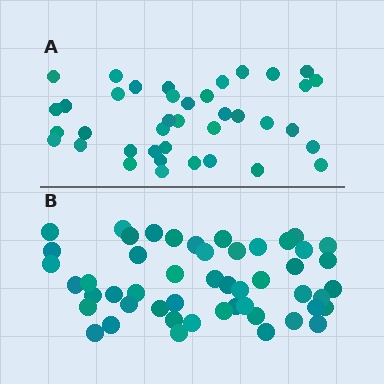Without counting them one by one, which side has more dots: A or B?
Region B (the bottom region) has more dots.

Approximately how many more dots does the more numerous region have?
Region B has roughly 12 or so more dots than region A.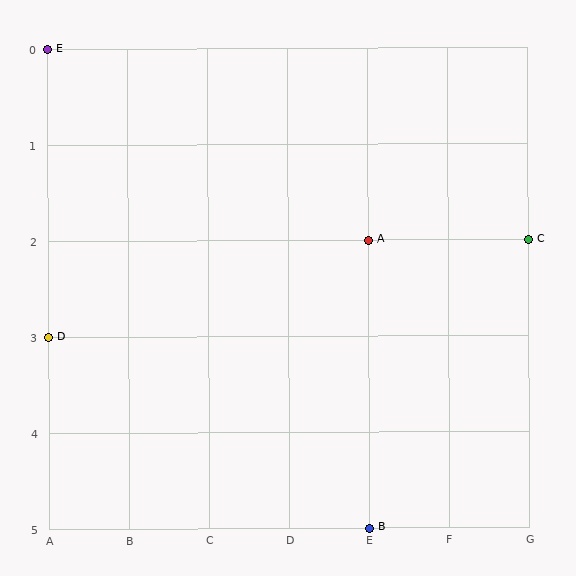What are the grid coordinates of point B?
Point B is at grid coordinates (E, 5).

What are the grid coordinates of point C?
Point C is at grid coordinates (G, 2).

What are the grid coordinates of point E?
Point E is at grid coordinates (A, 0).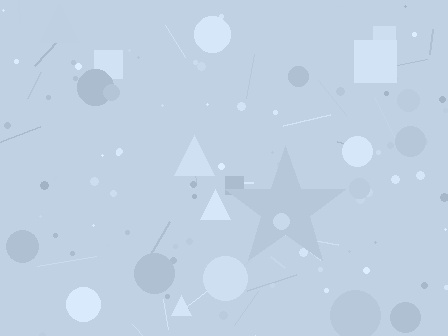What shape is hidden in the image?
A star is hidden in the image.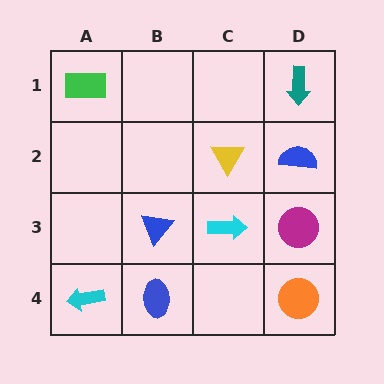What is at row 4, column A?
A cyan arrow.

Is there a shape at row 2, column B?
No, that cell is empty.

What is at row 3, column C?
A cyan arrow.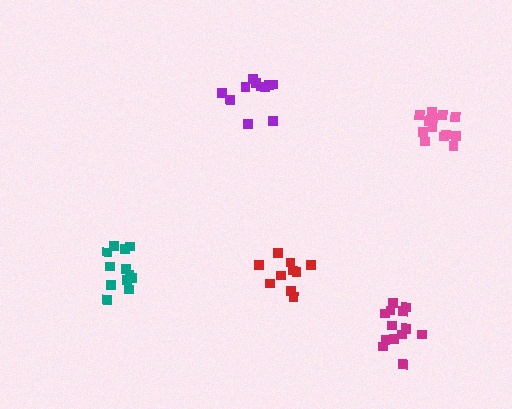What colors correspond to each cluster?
The clusters are colored: teal, magenta, red, purple, pink.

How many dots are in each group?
Group 1: 12 dots, Group 2: 13 dots, Group 3: 10 dots, Group 4: 11 dots, Group 5: 14 dots (60 total).